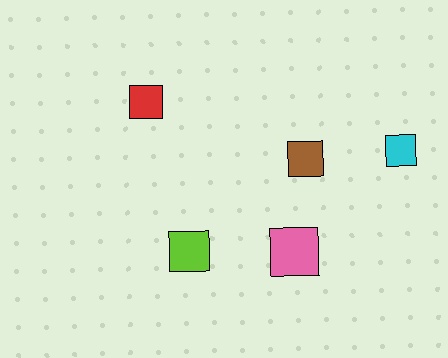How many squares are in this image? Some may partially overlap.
There are 5 squares.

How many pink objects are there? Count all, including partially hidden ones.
There is 1 pink object.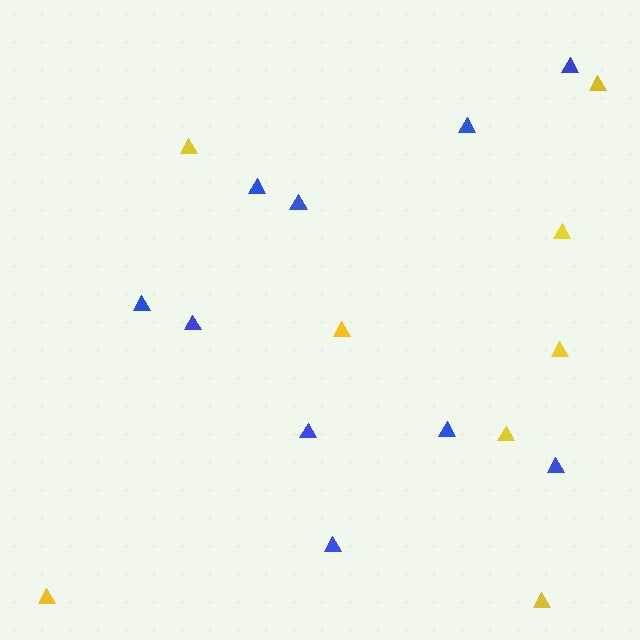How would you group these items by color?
There are 2 groups: one group of blue triangles (10) and one group of yellow triangles (8).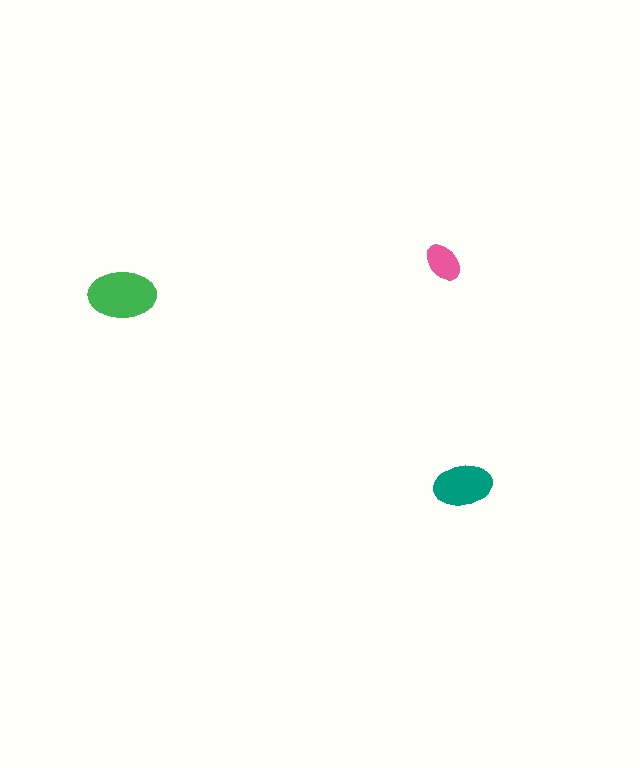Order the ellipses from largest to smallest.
the green one, the teal one, the pink one.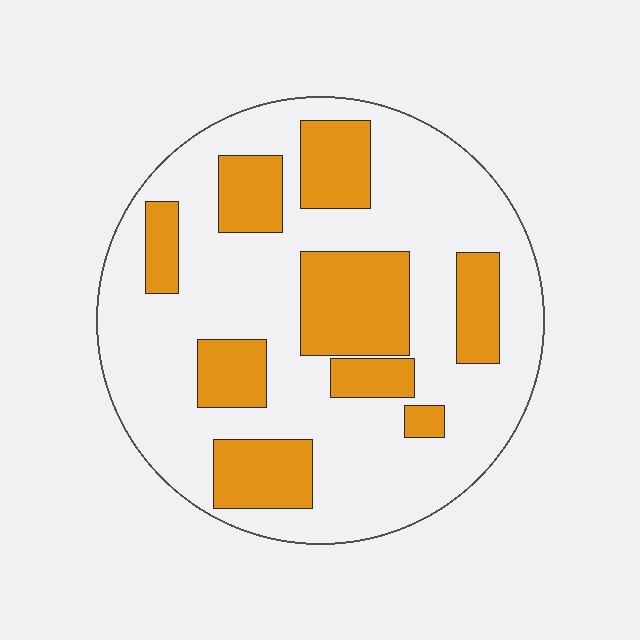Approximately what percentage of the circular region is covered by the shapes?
Approximately 30%.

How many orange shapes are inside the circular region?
9.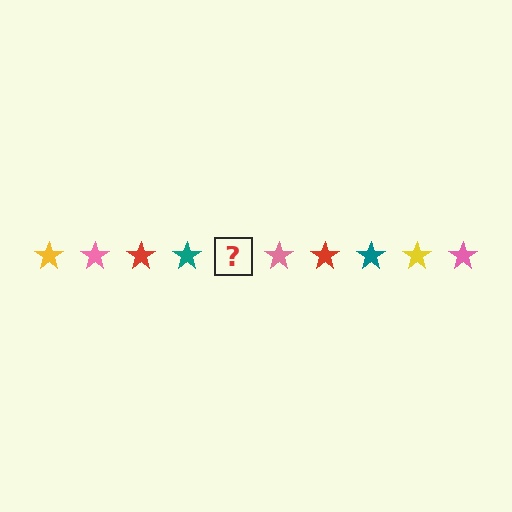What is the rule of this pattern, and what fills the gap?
The rule is that the pattern cycles through yellow, pink, red, teal stars. The gap should be filled with a yellow star.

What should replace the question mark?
The question mark should be replaced with a yellow star.